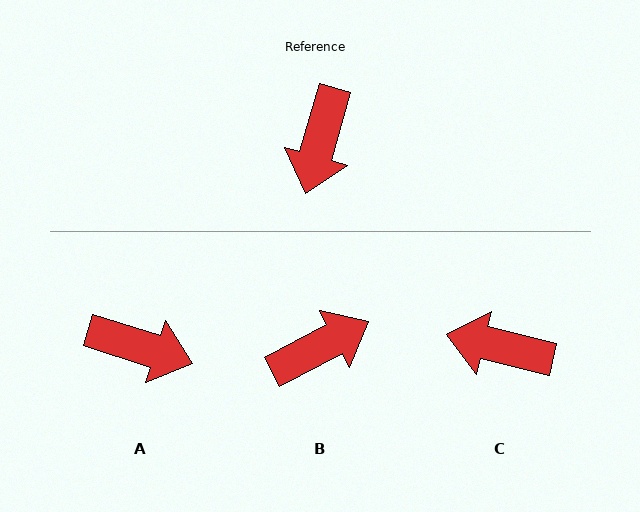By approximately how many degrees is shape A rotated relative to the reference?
Approximately 88 degrees counter-clockwise.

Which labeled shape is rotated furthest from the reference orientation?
B, about 133 degrees away.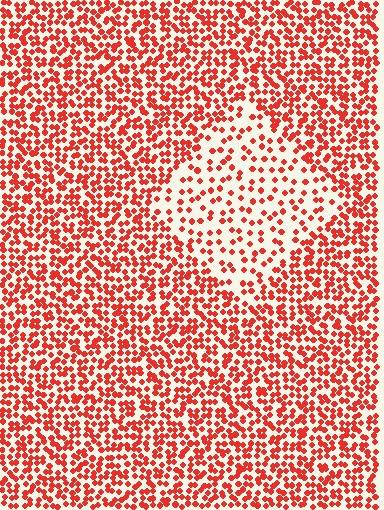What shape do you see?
I see a diamond.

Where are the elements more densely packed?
The elements are more densely packed outside the diamond boundary.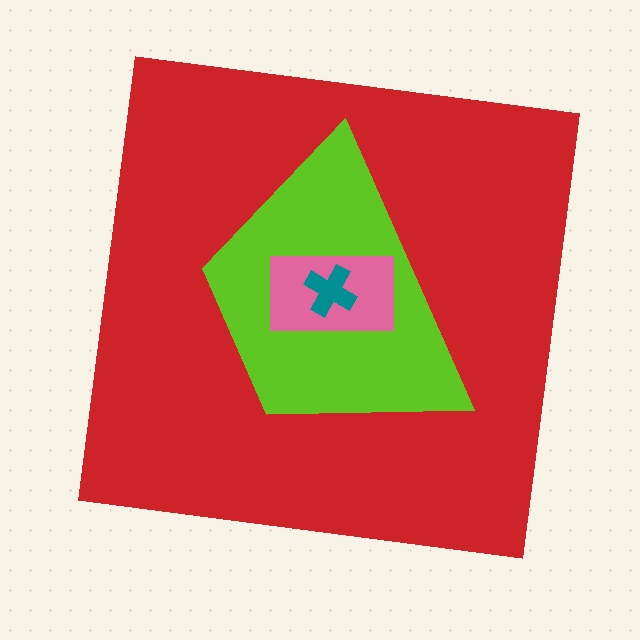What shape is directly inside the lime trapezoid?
The pink rectangle.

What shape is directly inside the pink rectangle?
The teal cross.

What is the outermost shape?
The red square.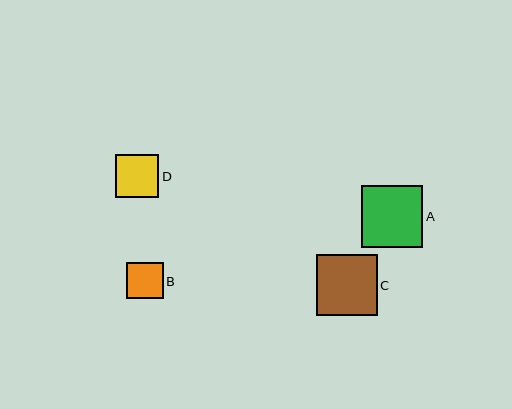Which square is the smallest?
Square B is the smallest with a size of approximately 37 pixels.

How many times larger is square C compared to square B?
Square C is approximately 1.7 times the size of square B.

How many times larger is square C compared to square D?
Square C is approximately 1.4 times the size of square D.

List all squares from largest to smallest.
From largest to smallest: A, C, D, B.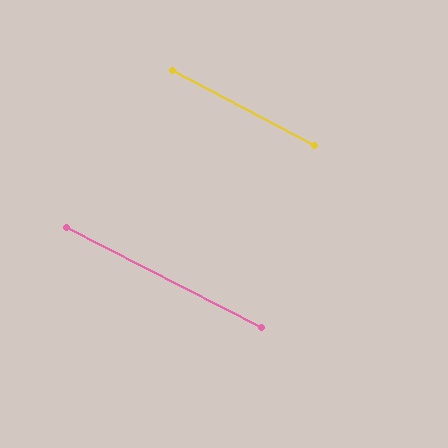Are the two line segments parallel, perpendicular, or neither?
Parallel — their directions differ by only 0.6°.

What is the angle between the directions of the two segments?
Approximately 1 degree.